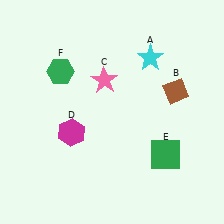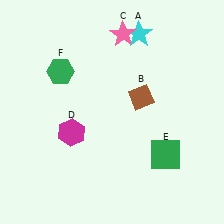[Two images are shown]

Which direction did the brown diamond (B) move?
The brown diamond (B) moved left.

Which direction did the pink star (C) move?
The pink star (C) moved up.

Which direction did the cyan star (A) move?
The cyan star (A) moved up.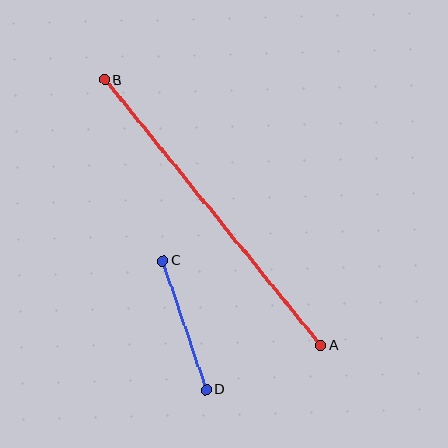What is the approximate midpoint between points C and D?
The midpoint is at approximately (185, 325) pixels.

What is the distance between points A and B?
The distance is approximately 343 pixels.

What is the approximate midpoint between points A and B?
The midpoint is at approximately (213, 213) pixels.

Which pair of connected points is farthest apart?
Points A and B are farthest apart.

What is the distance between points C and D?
The distance is approximately 136 pixels.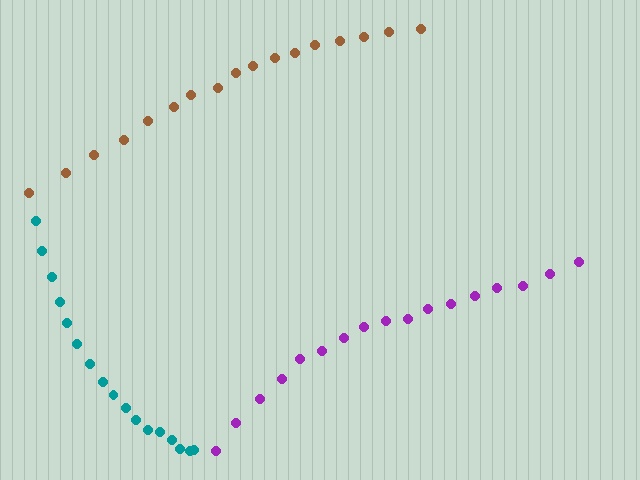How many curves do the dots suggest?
There are 3 distinct paths.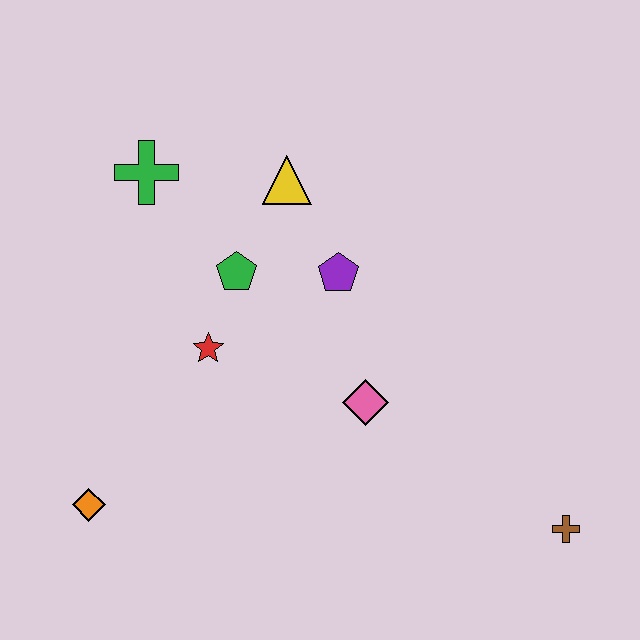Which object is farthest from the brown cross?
The green cross is farthest from the brown cross.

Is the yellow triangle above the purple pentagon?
Yes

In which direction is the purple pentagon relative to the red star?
The purple pentagon is to the right of the red star.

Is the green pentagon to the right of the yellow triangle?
No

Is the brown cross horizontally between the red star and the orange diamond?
No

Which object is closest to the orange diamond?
The red star is closest to the orange diamond.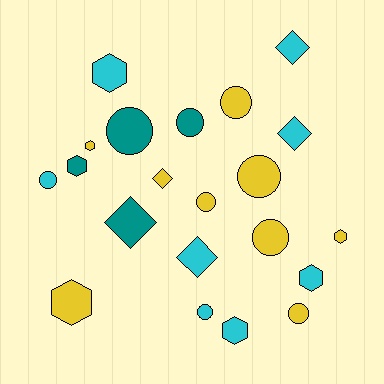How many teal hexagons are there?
There is 1 teal hexagon.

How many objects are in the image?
There are 21 objects.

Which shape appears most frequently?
Circle, with 9 objects.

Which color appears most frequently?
Yellow, with 9 objects.